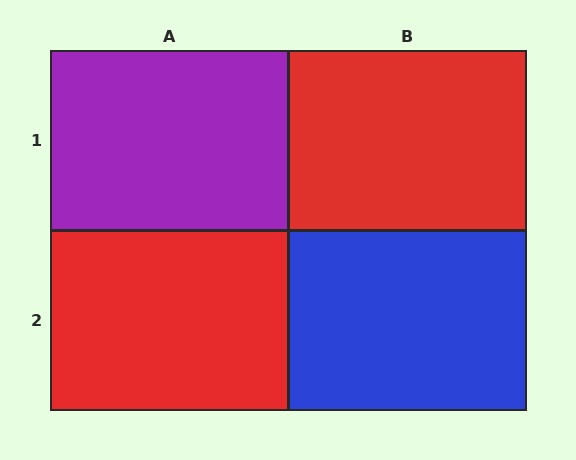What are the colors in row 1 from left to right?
Purple, red.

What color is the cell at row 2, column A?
Red.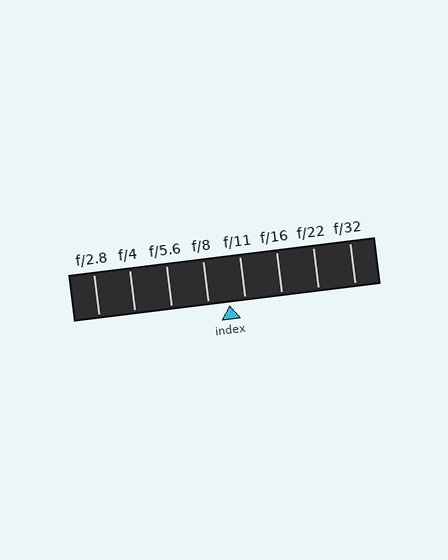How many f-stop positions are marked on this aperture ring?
There are 8 f-stop positions marked.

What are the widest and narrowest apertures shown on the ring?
The widest aperture shown is f/2.8 and the narrowest is f/32.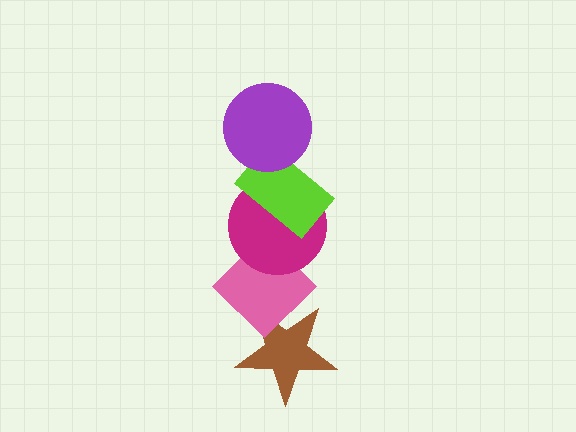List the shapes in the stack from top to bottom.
From top to bottom: the purple circle, the lime rectangle, the magenta circle, the pink diamond, the brown star.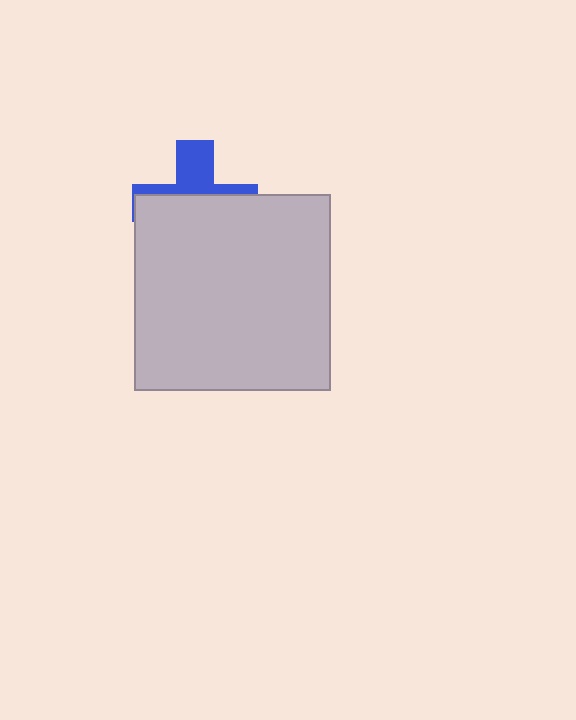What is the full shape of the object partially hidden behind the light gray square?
The partially hidden object is a blue cross.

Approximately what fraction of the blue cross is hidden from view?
Roughly 63% of the blue cross is hidden behind the light gray square.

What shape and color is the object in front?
The object in front is a light gray square.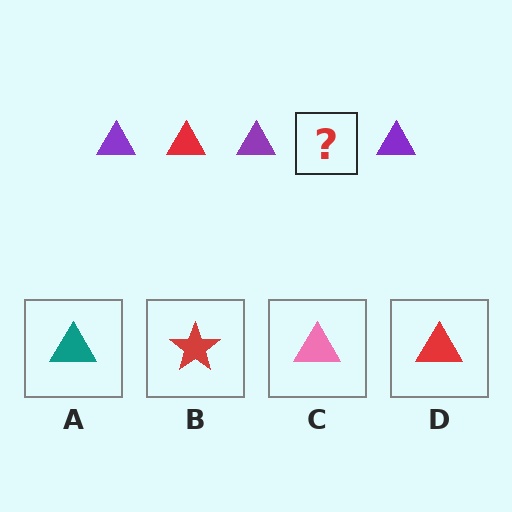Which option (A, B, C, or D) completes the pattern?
D.